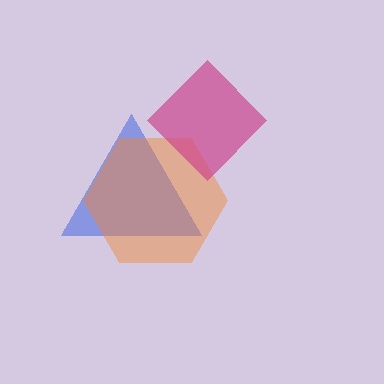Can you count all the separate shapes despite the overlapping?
Yes, there are 3 separate shapes.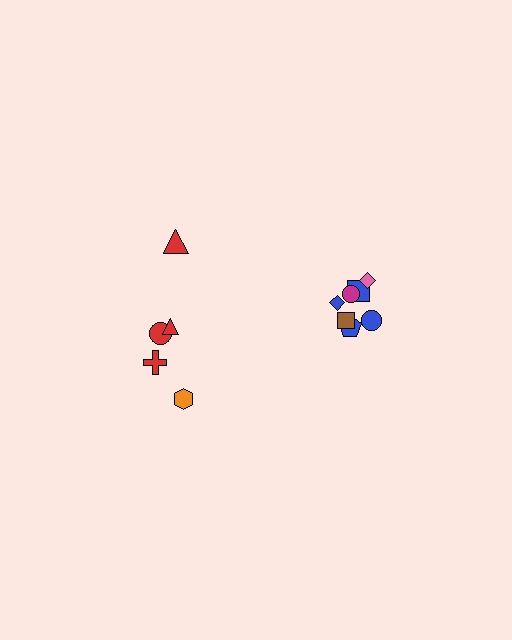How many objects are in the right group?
There are 7 objects.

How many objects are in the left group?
There are 5 objects.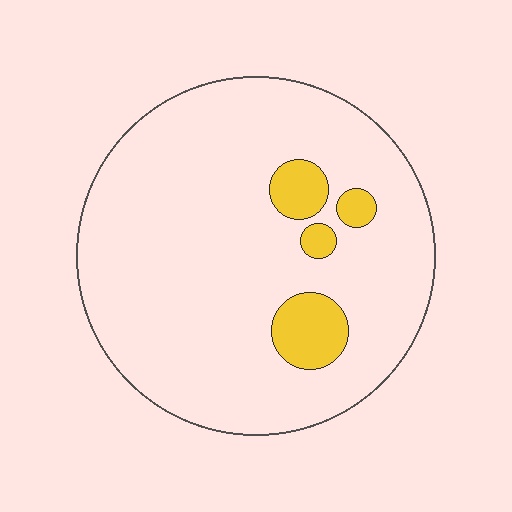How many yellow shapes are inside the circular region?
4.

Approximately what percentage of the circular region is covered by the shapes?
Approximately 10%.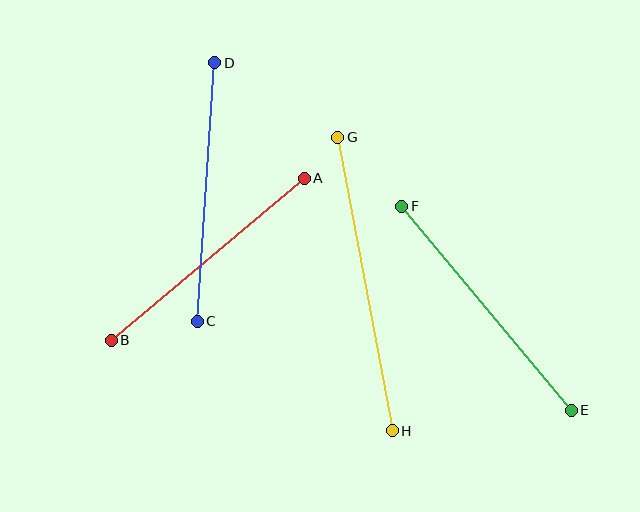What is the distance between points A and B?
The distance is approximately 252 pixels.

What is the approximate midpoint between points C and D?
The midpoint is at approximately (206, 192) pixels.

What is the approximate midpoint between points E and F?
The midpoint is at approximately (487, 308) pixels.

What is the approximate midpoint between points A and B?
The midpoint is at approximately (208, 259) pixels.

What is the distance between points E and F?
The distance is approximately 265 pixels.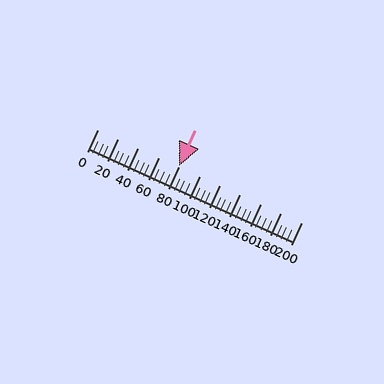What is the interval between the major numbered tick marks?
The major tick marks are spaced 20 units apart.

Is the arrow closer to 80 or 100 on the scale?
The arrow is closer to 80.